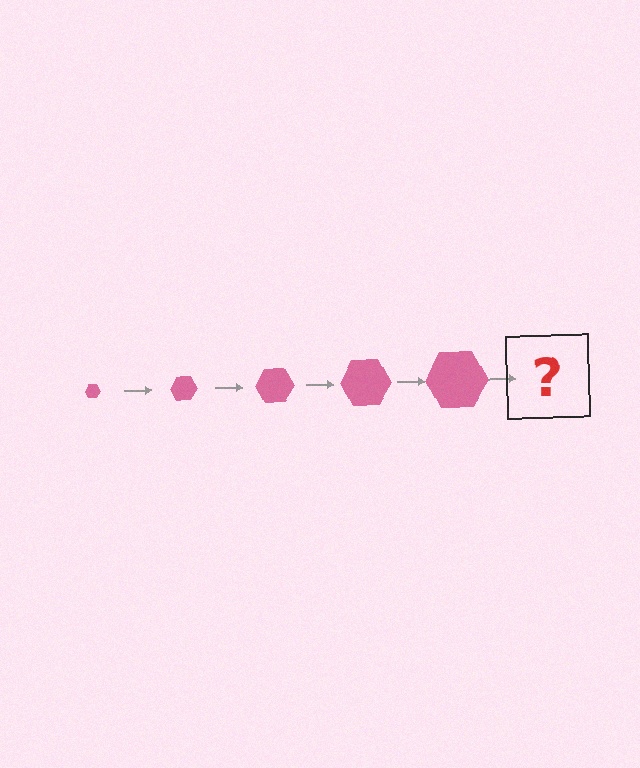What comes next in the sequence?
The next element should be a pink hexagon, larger than the previous one.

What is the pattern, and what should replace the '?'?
The pattern is that the hexagon gets progressively larger each step. The '?' should be a pink hexagon, larger than the previous one.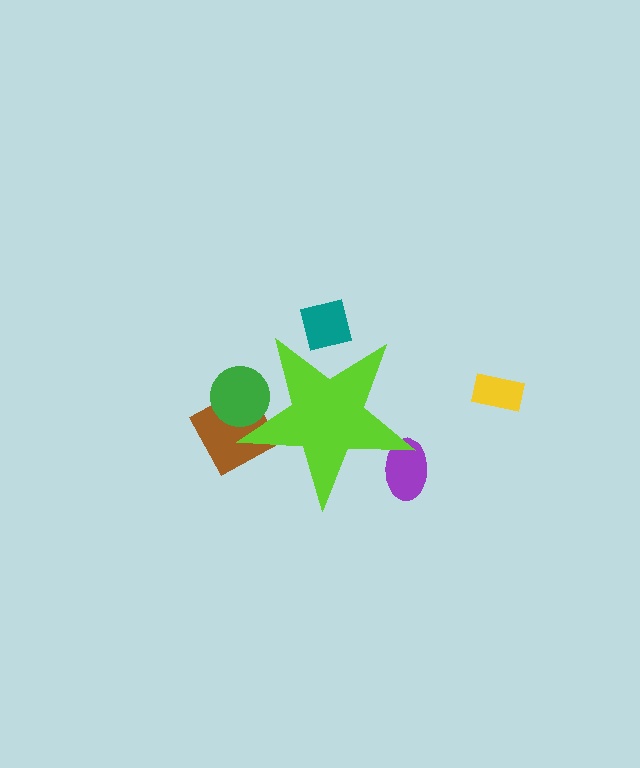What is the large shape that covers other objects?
A lime star.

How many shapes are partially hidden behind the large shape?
4 shapes are partially hidden.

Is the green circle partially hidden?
Yes, the green circle is partially hidden behind the lime star.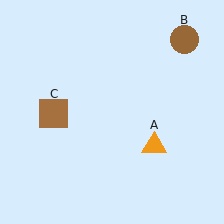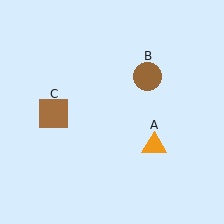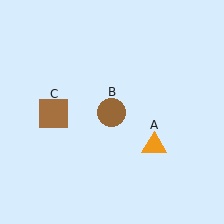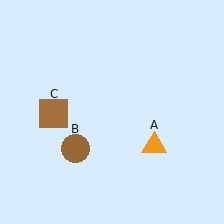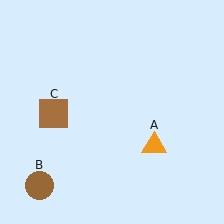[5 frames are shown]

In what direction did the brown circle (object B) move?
The brown circle (object B) moved down and to the left.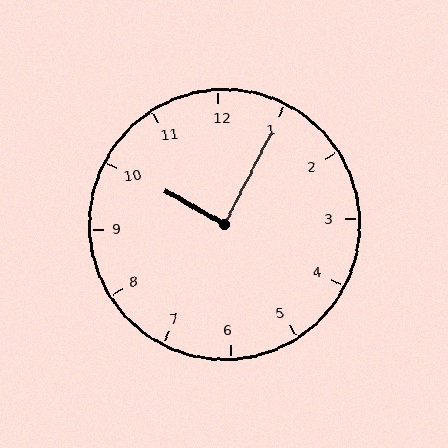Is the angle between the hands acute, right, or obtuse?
It is right.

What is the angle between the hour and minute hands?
Approximately 88 degrees.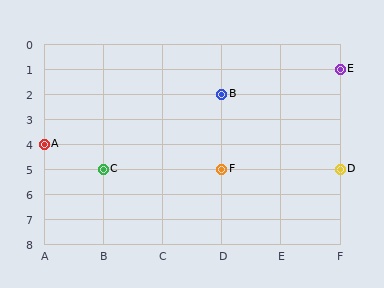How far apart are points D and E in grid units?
Points D and E are 4 rows apart.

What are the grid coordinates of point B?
Point B is at grid coordinates (D, 2).